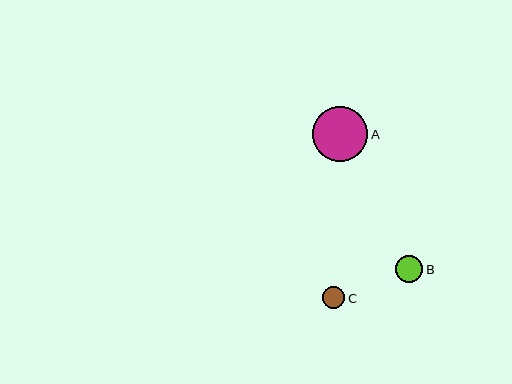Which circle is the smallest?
Circle C is the smallest with a size of approximately 22 pixels.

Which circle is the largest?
Circle A is the largest with a size of approximately 55 pixels.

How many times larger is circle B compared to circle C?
Circle B is approximately 1.2 times the size of circle C.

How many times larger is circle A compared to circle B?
Circle A is approximately 2.0 times the size of circle B.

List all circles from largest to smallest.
From largest to smallest: A, B, C.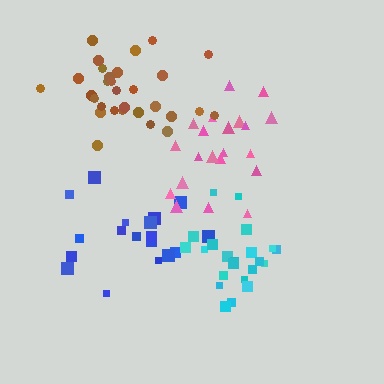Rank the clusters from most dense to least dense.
cyan, brown, pink, blue.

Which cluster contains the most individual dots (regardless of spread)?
Brown (30).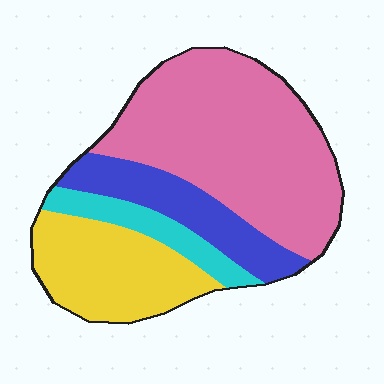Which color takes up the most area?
Pink, at roughly 50%.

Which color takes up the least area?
Cyan, at roughly 10%.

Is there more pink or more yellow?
Pink.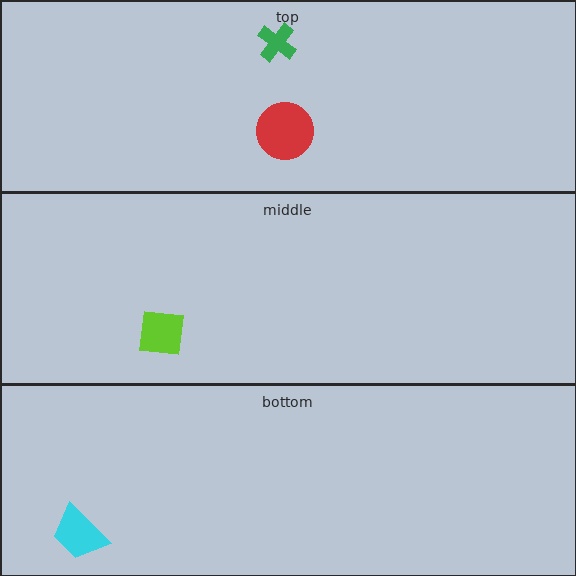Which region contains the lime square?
The middle region.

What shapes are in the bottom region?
The cyan trapezoid.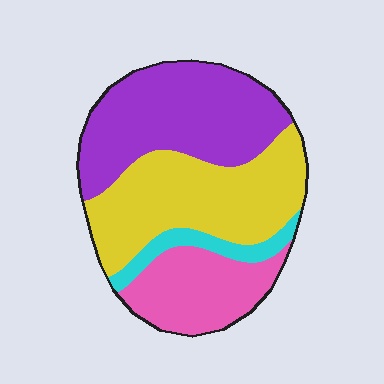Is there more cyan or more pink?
Pink.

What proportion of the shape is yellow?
Yellow takes up about three eighths (3/8) of the shape.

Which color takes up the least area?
Cyan, at roughly 5%.